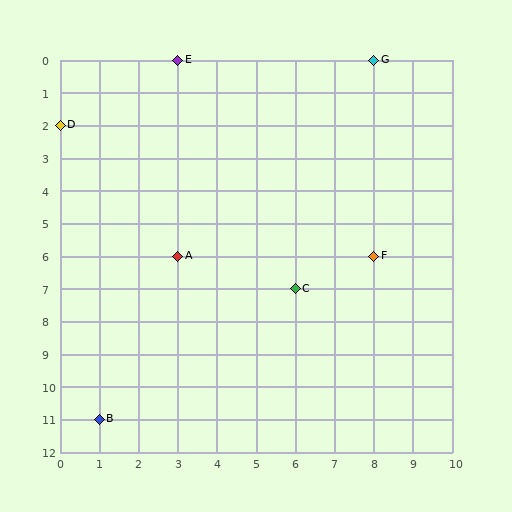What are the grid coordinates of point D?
Point D is at grid coordinates (0, 2).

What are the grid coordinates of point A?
Point A is at grid coordinates (3, 6).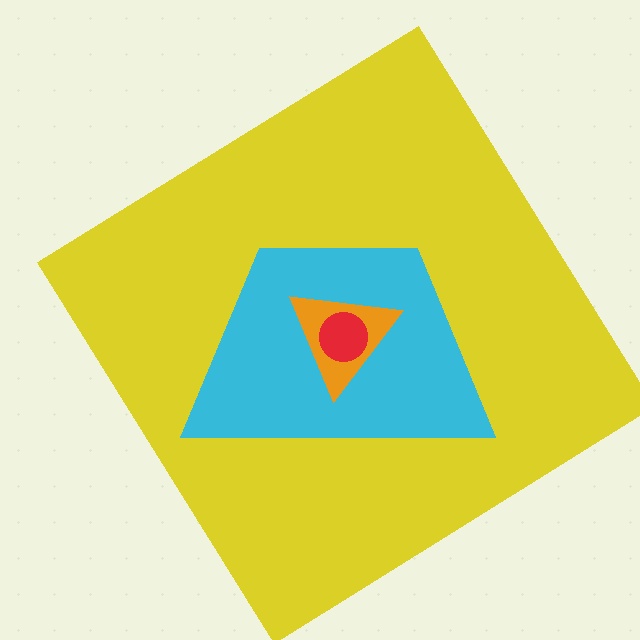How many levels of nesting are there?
4.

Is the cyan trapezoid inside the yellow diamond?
Yes.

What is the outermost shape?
The yellow diamond.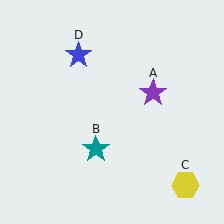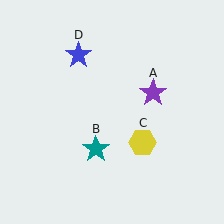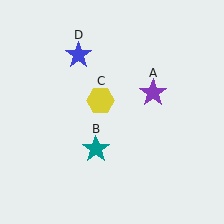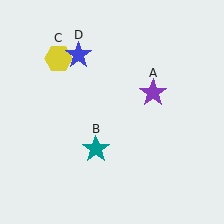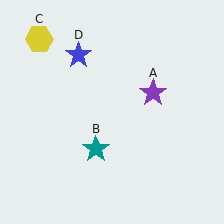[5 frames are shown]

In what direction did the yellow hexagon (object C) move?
The yellow hexagon (object C) moved up and to the left.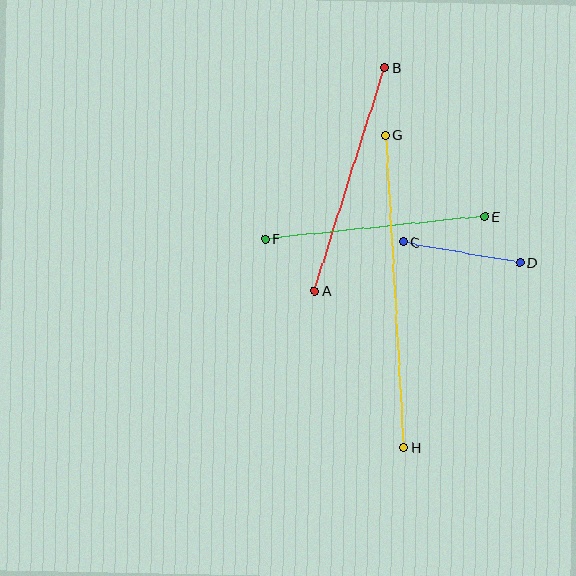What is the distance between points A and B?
The distance is approximately 234 pixels.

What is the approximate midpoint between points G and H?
The midpoint is at approximately (394, 291) pixels.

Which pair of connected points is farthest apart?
Points G and H are farthest apart.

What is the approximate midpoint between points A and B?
The midpoint is at approximately (350, 179) pixels.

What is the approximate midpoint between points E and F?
The midpoint is at approximately (375, 228) pixels.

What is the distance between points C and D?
The distance is approximately 119 pixels.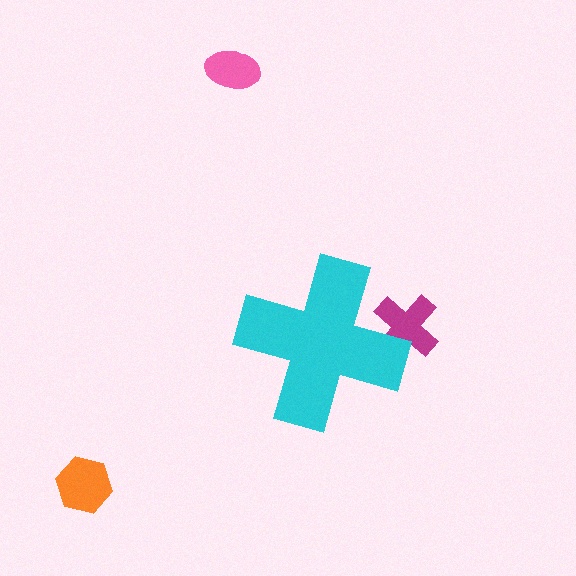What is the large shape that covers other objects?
A cyan cross.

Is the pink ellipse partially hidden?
No, the pink ellipse is fully visible.